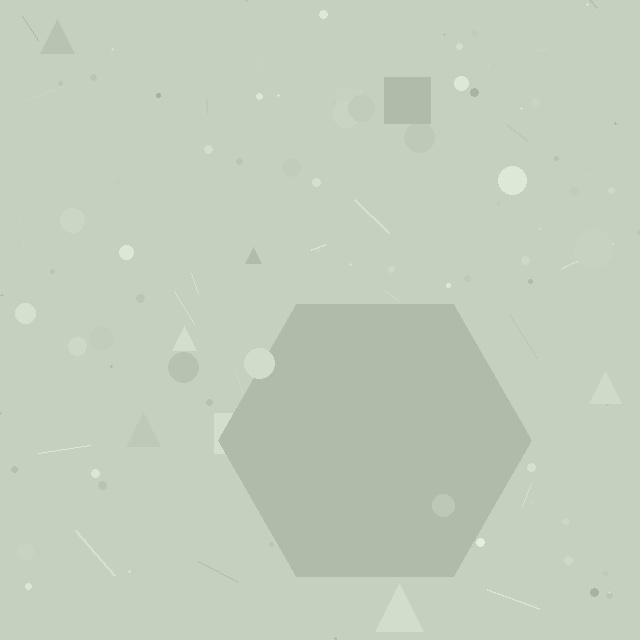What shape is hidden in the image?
A hexagon is hidden in the image.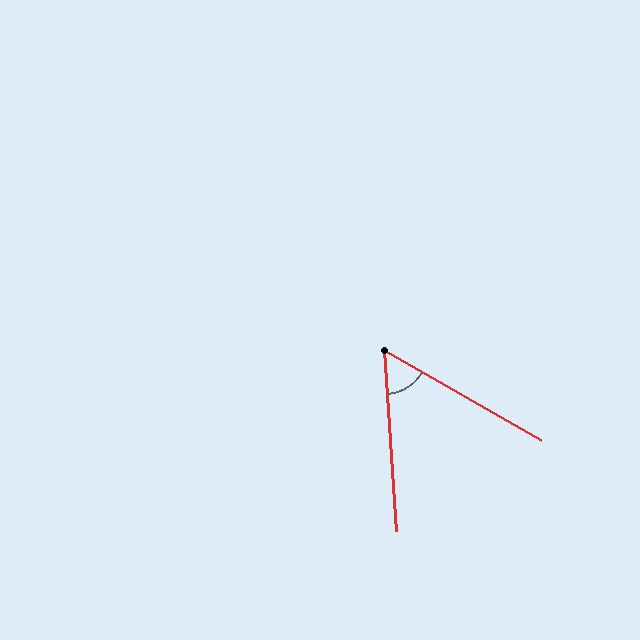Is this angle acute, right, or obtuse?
It is acute.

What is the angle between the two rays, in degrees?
Approximately 56 degrees.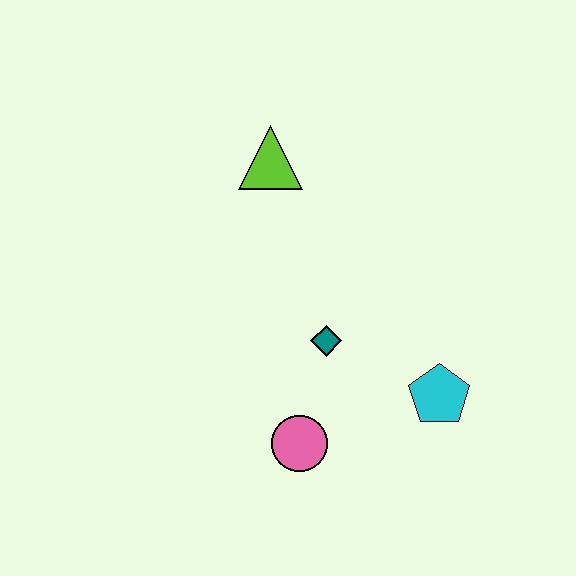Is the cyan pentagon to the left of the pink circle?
No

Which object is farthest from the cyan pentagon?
The lime triangle is farthest from the cyan pentagon.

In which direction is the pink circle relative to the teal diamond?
The pink circle is below the teal diamond.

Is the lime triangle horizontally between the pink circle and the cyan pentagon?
No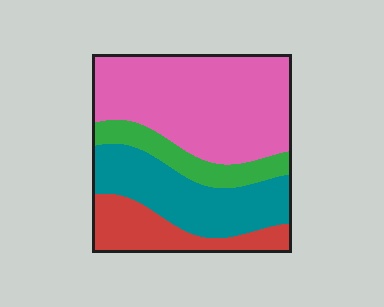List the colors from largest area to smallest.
From largest to smallest: pink, teal, red, green.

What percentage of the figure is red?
Red takes up about one sixth (1/6) of the figure.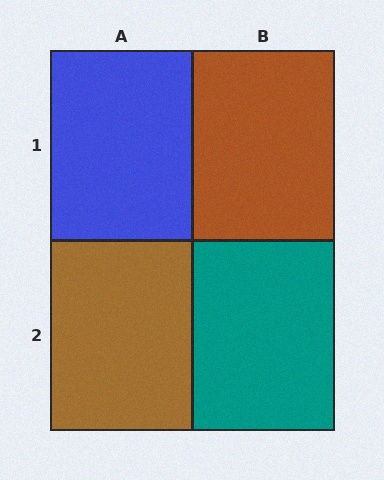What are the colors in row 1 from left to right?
Blue, brown.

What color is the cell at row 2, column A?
Brown.